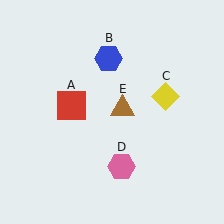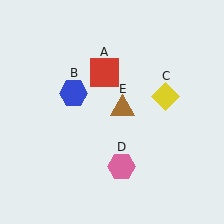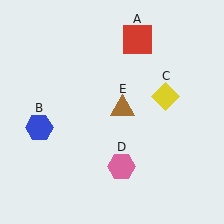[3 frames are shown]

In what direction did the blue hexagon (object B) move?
The blue hexagon (object B) moved down and to the left.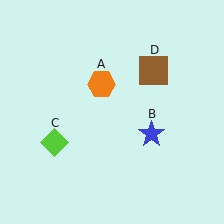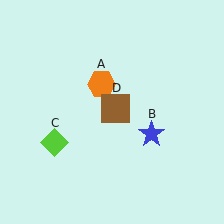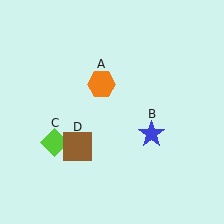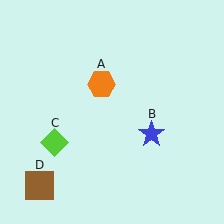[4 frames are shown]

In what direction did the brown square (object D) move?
The brown square (object D) moved down and to the left.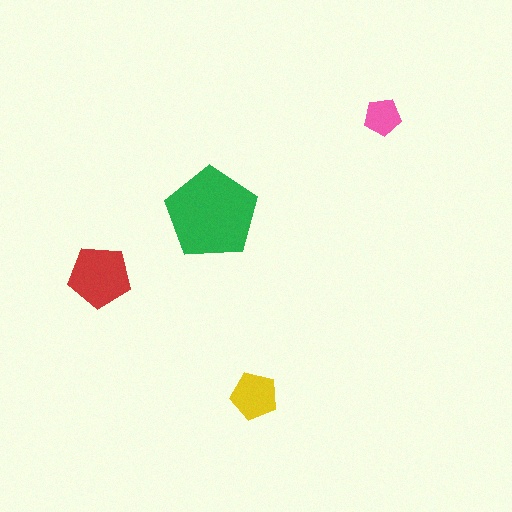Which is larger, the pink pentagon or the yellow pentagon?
The yellow one.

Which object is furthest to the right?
The pink pentagon is rightmost.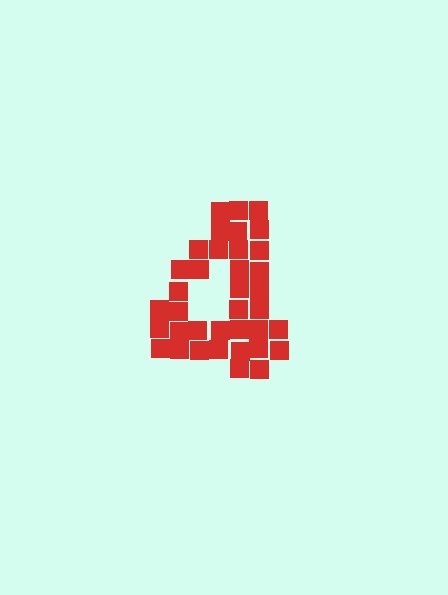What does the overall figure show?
The overall figure shows the digit 4.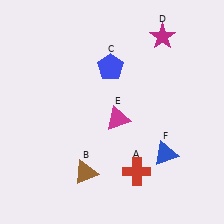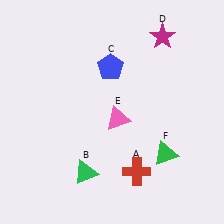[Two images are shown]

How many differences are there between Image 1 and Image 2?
There are 3 differences between the two images.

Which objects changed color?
B changed from brown to green. E changed from magenta to pink. F changed from blue to green.